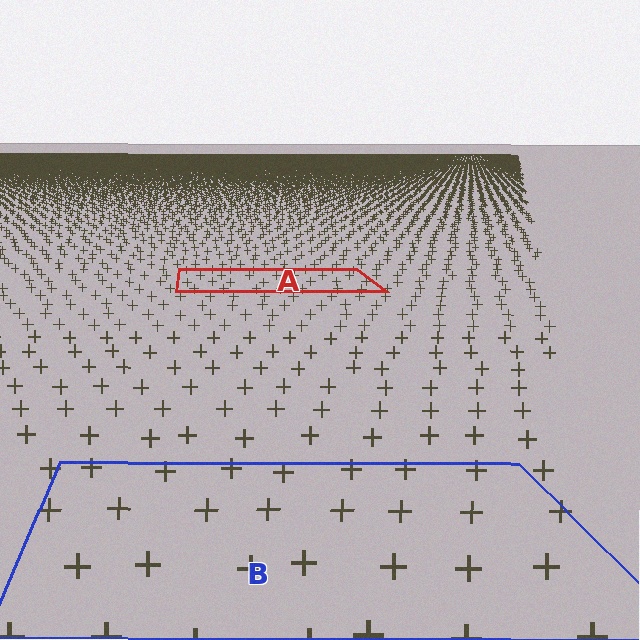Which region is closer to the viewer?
Region B is closer. The texture elements there are larger and more spread out.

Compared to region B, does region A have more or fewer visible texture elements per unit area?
Region A has more texture elements per unit area — they are packed more densely because it is farther away.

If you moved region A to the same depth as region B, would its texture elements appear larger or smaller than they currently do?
They would appear larger. At a closer depth, the same texture elements are projected at a bigger on-screen size.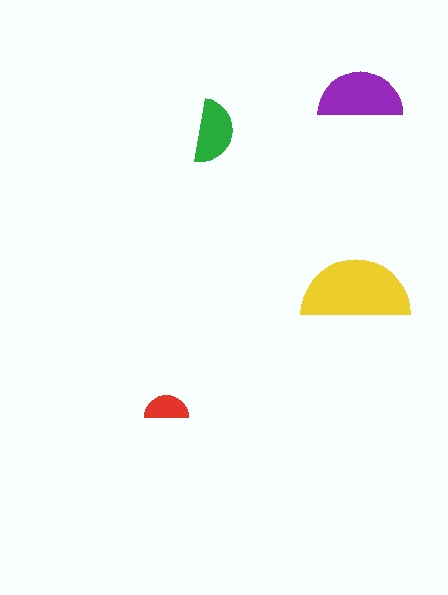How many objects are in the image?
There are 4 objects in the image.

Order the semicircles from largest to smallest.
the yellow one, the purple one, the green one, the red one.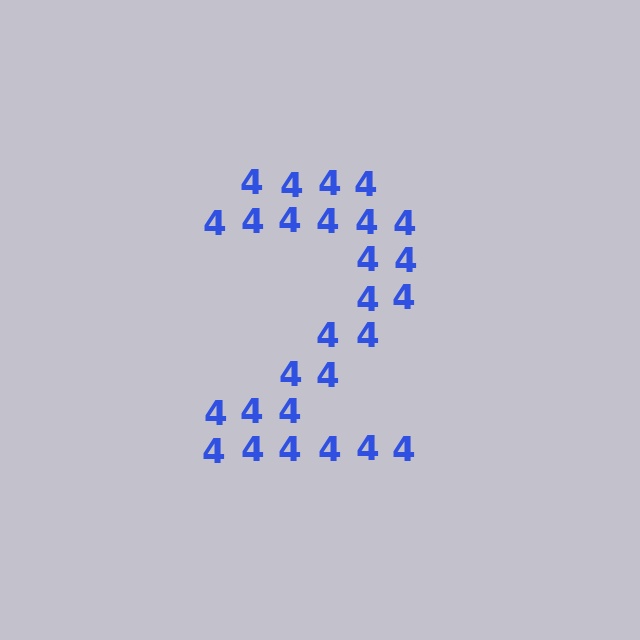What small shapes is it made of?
It is made of small digit 4's.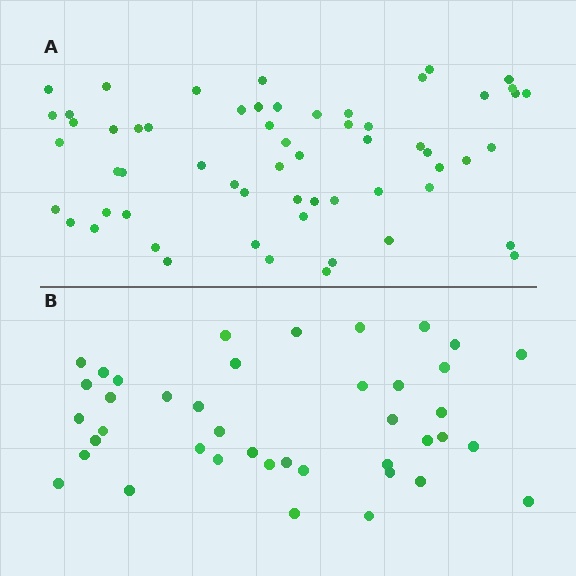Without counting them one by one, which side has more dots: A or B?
Region A (the top region) has more dots.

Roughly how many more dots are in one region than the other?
Region A has approximately 20 more dots than region B.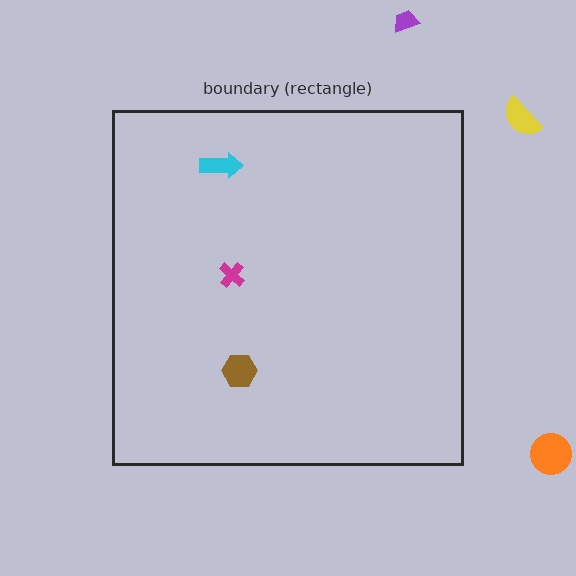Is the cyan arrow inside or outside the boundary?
Inside.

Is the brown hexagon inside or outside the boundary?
Inside.